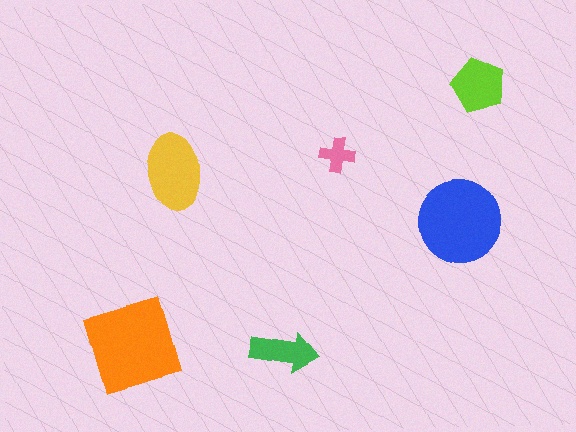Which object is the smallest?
The pink cross.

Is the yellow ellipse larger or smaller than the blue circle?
Smaller.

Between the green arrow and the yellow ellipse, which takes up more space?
The yellow ellipse.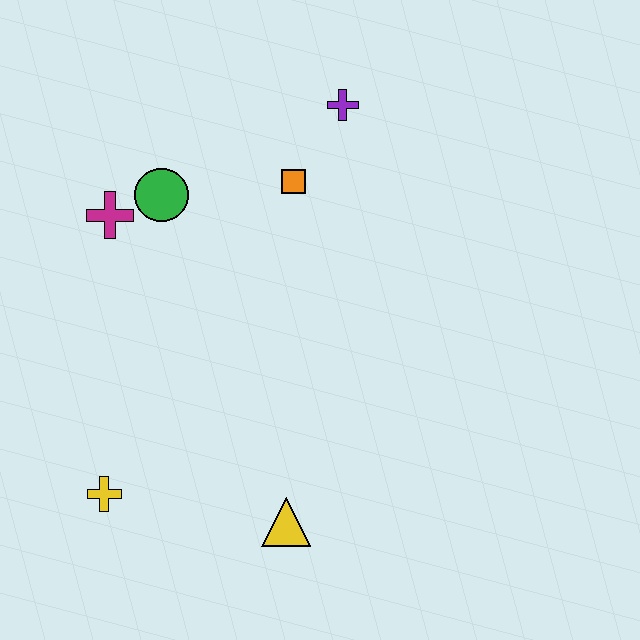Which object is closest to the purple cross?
The orange square is closest to the purple cross.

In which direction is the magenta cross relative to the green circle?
The magenta cross is to the left of the green circle.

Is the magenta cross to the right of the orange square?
No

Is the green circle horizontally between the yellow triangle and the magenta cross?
Yes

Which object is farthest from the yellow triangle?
The purple cross is farthest from the yellow triangle.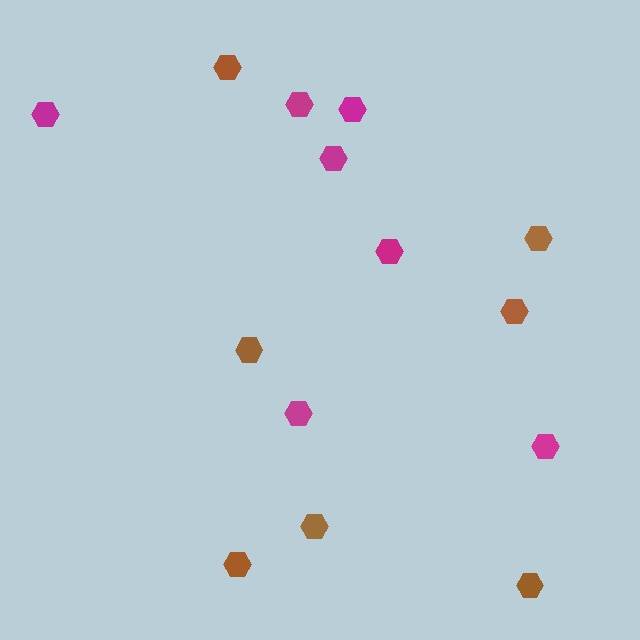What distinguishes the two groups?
There are 2 groups: one group of magenta hexagons (7) and one group of brown hexagons (7).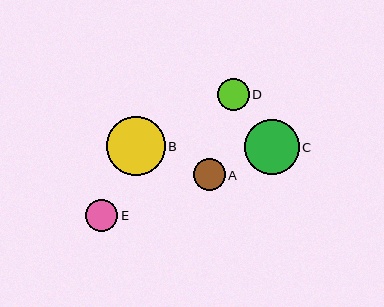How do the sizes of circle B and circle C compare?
Circle B and circle C are approximately the same size.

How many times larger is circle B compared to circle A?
Circle B is approximately 1.8 times the size of circle A.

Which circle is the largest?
Circle B is the largest with a size of approximately 59 pixels.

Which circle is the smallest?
Circle D is the smallest with a size of approximately 32 pixels.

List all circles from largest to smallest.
From largest to smallest: B, C, E, A, D.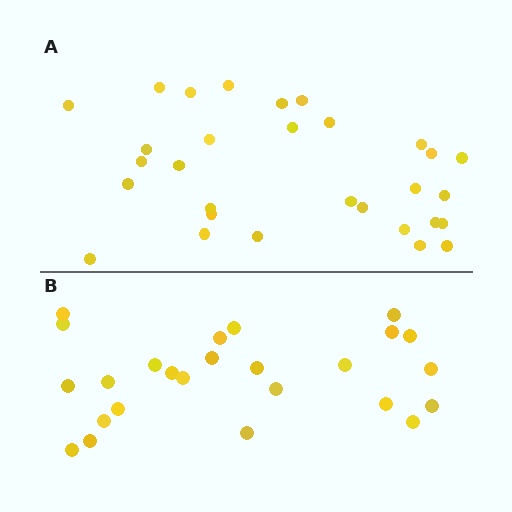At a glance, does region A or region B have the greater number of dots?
Region A (the top region) has more dots.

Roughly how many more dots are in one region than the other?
Region A has about 5 more dots than region B.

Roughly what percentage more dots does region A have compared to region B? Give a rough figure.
About 20% more.